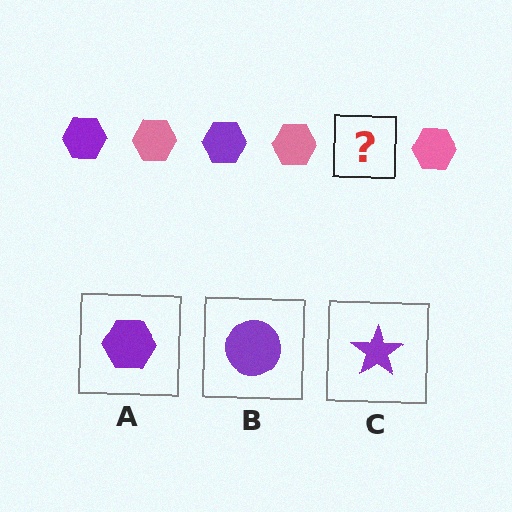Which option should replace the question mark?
Option A.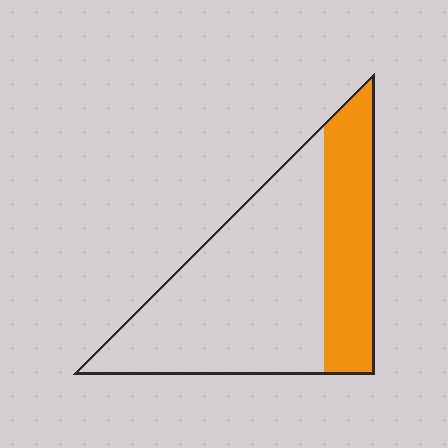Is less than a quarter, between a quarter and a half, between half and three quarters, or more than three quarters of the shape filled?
Between a quarter and a half.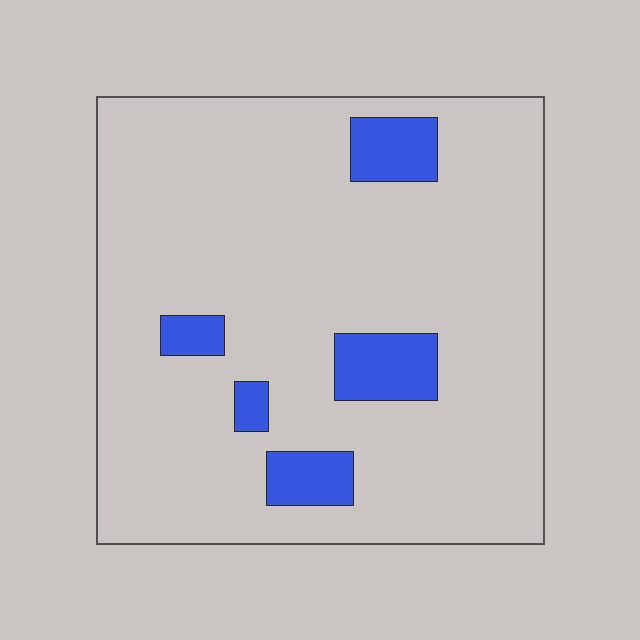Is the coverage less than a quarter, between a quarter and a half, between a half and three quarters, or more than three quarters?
Less than a quarter.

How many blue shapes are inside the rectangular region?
5.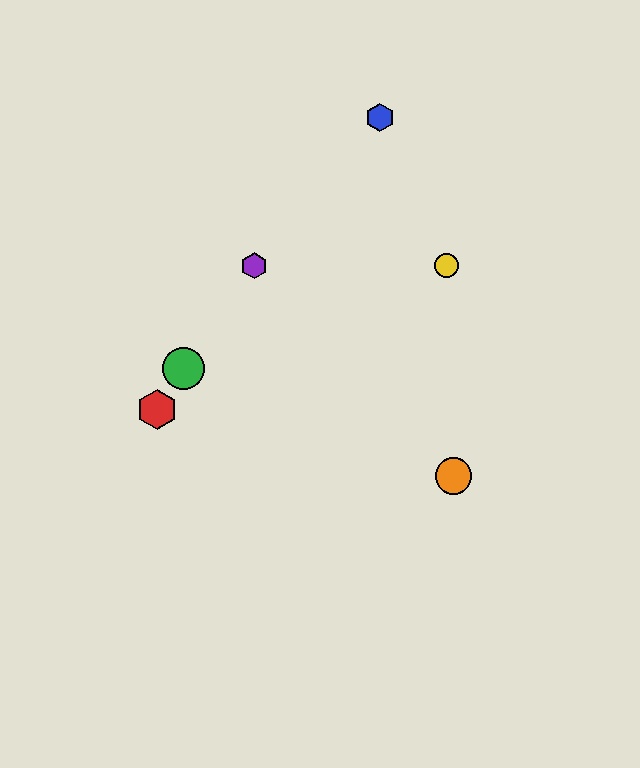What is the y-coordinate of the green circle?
The green circle is at y≈368.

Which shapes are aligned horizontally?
The yellow circle, the purple hexagon are aligned horizontally.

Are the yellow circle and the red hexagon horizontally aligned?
No, the yellow circle is at y≈266 and the red hexagon is at y≈410.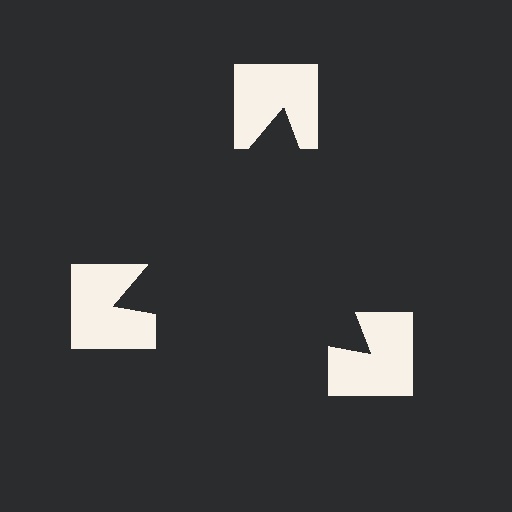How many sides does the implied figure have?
3 sides.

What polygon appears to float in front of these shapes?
An illusory triangle — its edges are inferred from the aligned wedge cuts in the notched squares, not physically drawn.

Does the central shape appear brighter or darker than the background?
It typically appears slightly darker than the background, even though no actual brightness change is drawn.